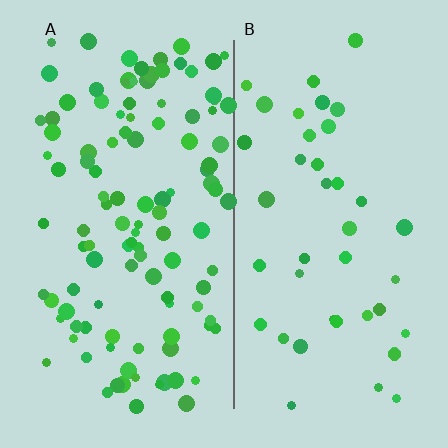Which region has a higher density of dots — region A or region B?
A (the left).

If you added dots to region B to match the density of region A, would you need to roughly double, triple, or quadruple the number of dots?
Approximately triple.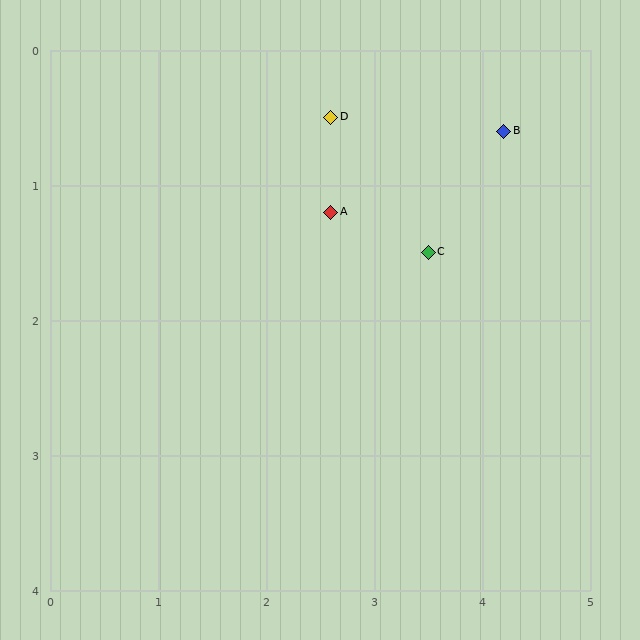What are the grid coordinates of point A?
Point A is at approximately (2.6, 1.2).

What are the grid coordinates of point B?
Point B is at approximately (4.2, 0.6).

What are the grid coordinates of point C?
Point C is at approximately (3.5, 1.5).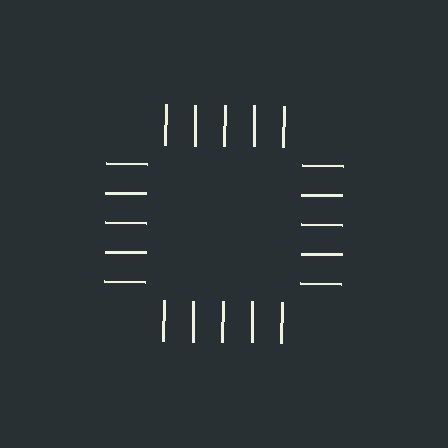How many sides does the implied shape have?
4 sides — the line-ends trace a square.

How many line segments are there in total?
20 — 5 along each of the 4 edges.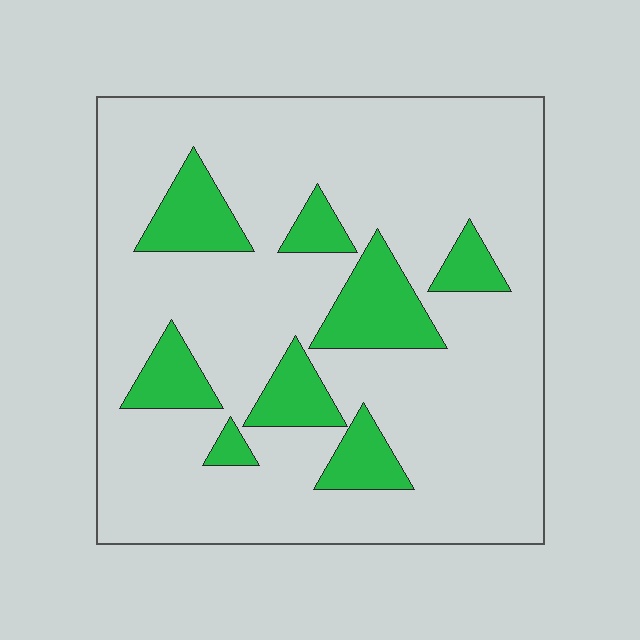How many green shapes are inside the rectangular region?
8.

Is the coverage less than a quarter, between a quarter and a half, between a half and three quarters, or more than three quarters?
Less than a quarter.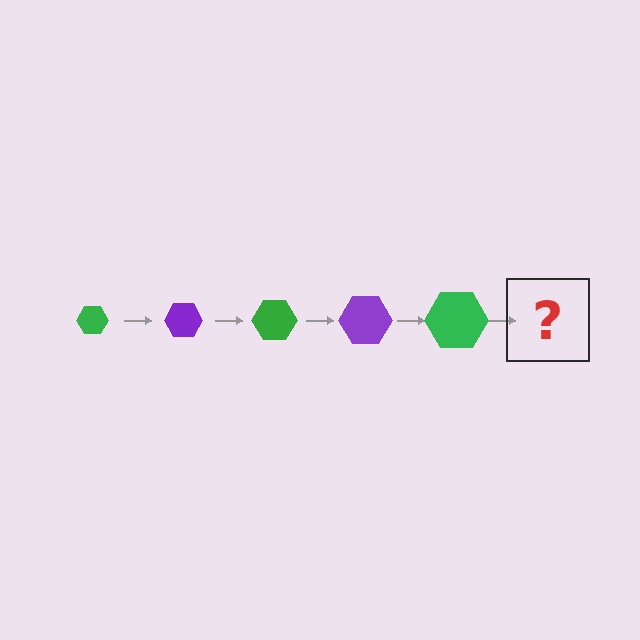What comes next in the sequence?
The next element should be a purple hexagon, larger than the previous one.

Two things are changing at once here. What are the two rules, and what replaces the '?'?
The two rules are that the hexagon grows larger each step and the color cycles through green and purple. The '?' should be a purple hexagon, larger than the previous one.